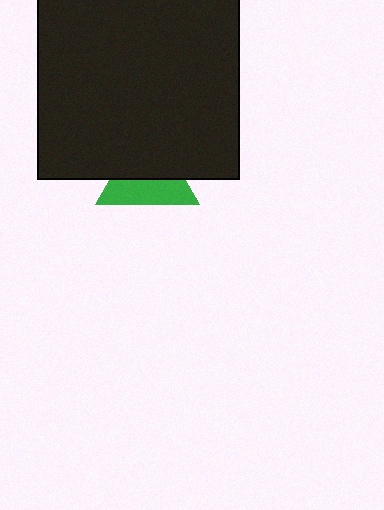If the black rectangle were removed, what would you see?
You would see the complete green triangle.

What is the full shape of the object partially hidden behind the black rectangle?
The partially hidden object is a green triangle.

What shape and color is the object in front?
The object in front is a black rectangle.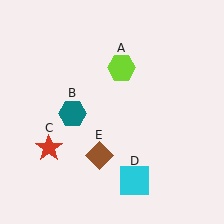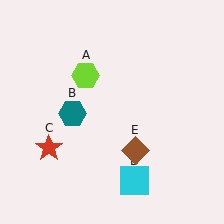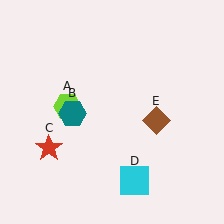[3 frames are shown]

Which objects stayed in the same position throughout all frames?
Teal hexagon (object B) and red star (object C) and cyan square (object D) remained stationary.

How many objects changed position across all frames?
2 objects changed position: lime hexagon (object A), brown diamond (object E).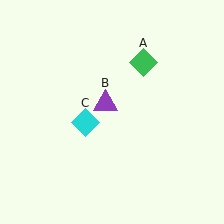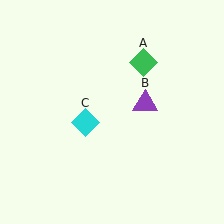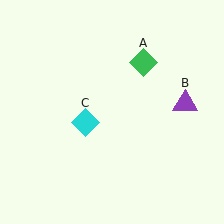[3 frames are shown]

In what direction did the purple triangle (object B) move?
The purple triangle (object B) moved right.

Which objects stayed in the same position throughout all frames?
Green diamond (object A) and cyan diamond (object C) remained stationary.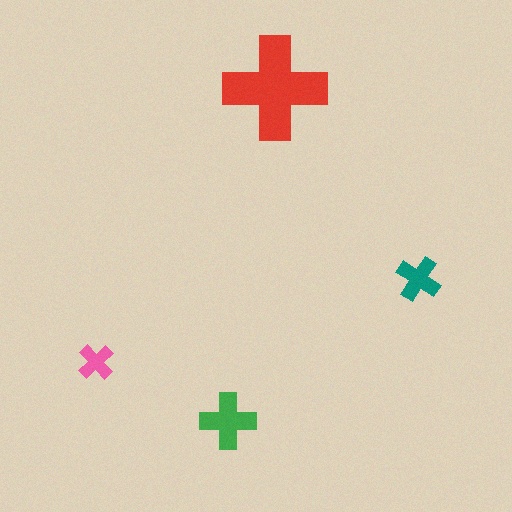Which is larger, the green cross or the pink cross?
The green one.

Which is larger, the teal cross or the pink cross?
The teal one.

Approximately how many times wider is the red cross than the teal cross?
About 2.5 times wider.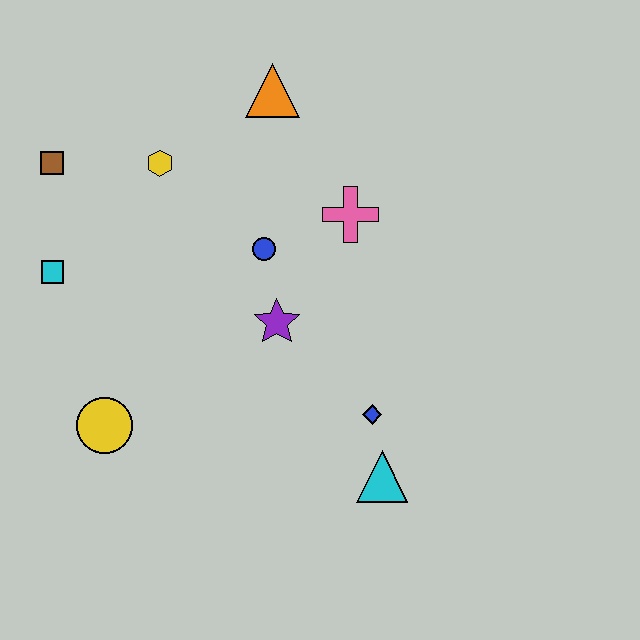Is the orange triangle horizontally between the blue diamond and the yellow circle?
Yes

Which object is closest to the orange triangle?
The yellow hexagon is closest to the orange triangle.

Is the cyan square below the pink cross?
Yes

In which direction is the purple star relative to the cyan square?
The purple star is to the right of the cyan square.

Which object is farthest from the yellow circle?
The orange triangle is farthest from the yellow circle.